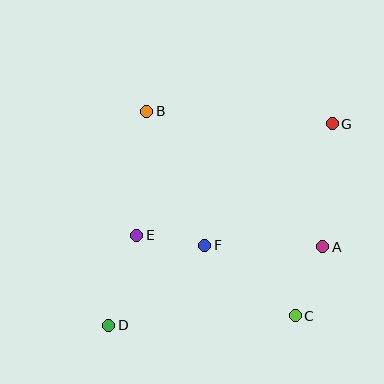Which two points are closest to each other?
Points E and F are closest to each other.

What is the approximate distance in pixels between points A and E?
The distance between A and E is approximately 186 pixels.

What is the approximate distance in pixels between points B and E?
The distance between B and E is approximately 125 pixels.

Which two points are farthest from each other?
Points D and G are farthest from each other.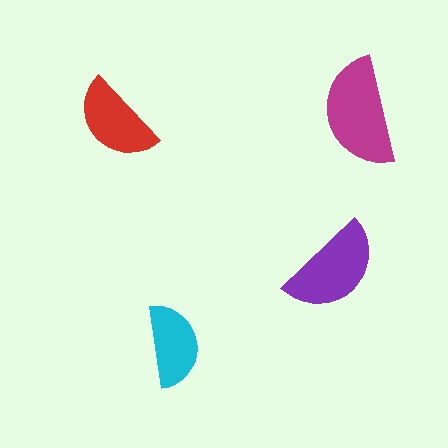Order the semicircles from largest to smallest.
the magenta one, the purple one, the red one, the cyan one.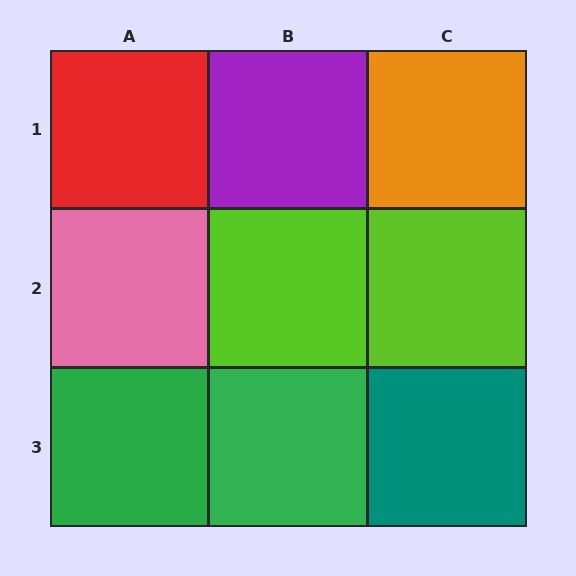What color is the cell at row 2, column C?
Lime.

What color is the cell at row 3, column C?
Teal.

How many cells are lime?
2 cells are lime.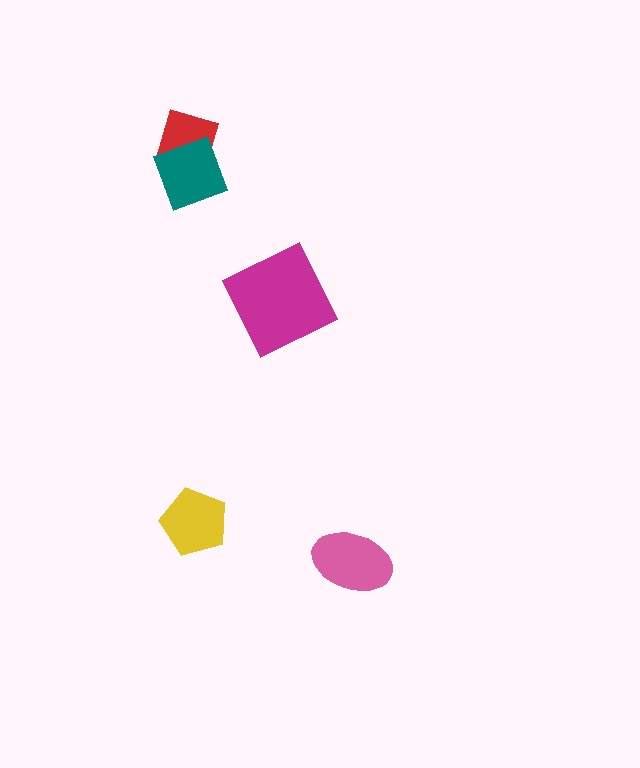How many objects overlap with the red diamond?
1 object overlaps with the red diamond.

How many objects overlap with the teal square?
1 object overlaps with the teal square.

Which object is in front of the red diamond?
The teal square is in front of the red diamond.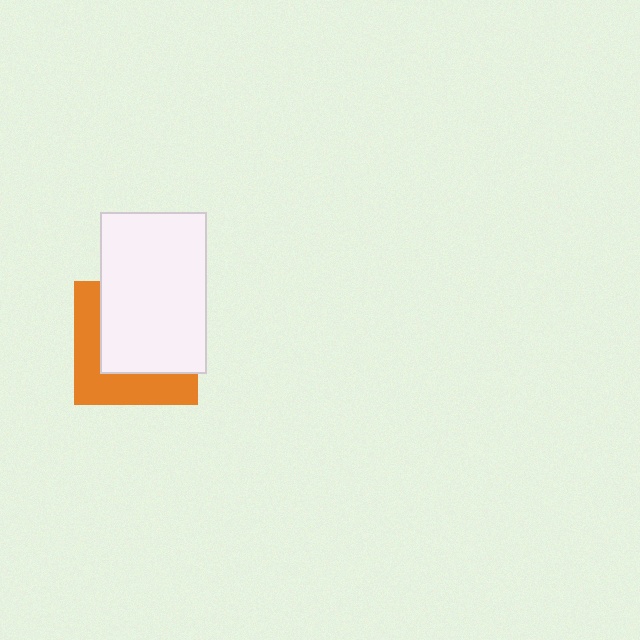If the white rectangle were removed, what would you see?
You would see the complete orange square.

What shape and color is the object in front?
The object in front is a white rectangle.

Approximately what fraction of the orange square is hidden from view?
Roughly 59% of the orange square is hidden behind the white rectangle.